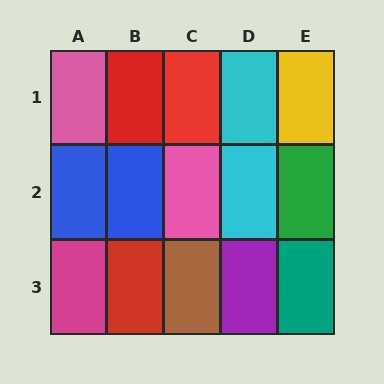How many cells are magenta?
1 cell is magenta.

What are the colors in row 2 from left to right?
Blue, blue, pink, cyan, green.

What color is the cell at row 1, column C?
Red.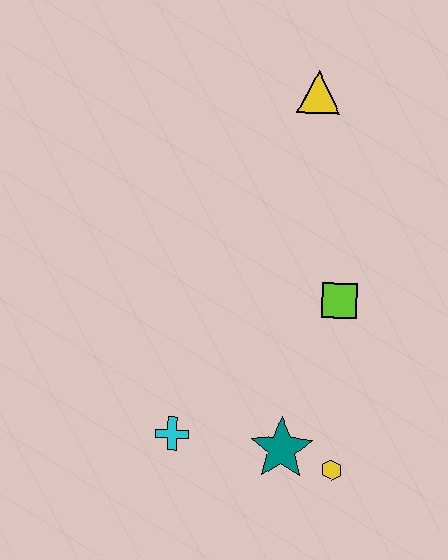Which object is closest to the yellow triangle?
The lime square is closest to the yellow triangle.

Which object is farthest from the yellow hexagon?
The yellow triangle is farthest from the yellow hexagon.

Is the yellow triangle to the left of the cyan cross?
No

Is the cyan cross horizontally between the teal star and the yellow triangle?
No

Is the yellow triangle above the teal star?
Yes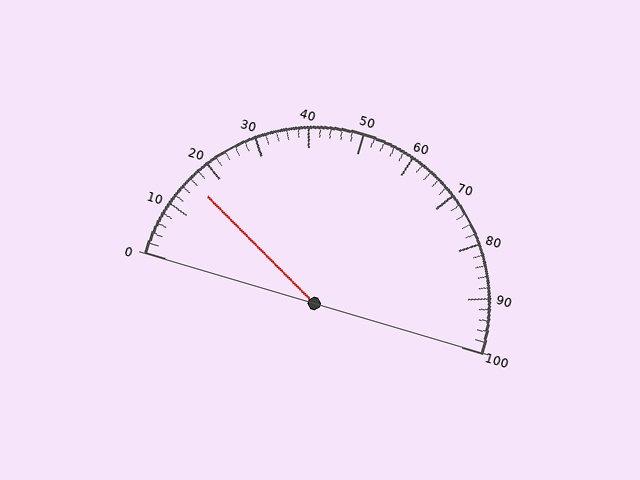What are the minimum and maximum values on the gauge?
The gauge ranges from 0 to 100.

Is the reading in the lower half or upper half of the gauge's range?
The reading is in the lower half of the range (0 to 100).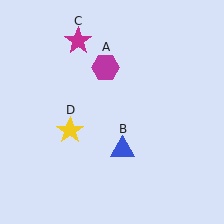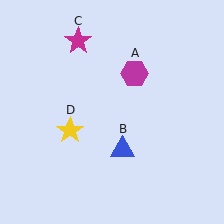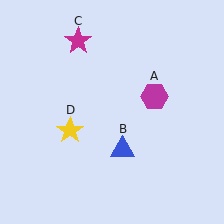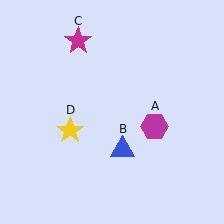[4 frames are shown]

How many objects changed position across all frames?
1 object changed position: magenta hexagon (object A).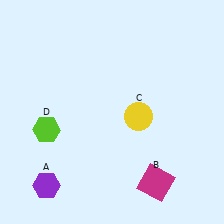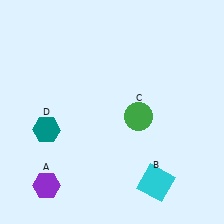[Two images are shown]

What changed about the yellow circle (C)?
In Image 1, C is yellow. In Image 2, it changed to green.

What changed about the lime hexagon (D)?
In Image 1, D is lime. In Image 2, it changed to teal.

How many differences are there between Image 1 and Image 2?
There are 3 differences between the two images.